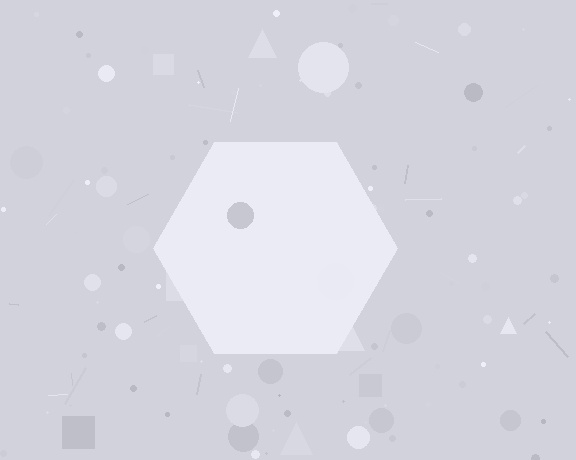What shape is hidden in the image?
A hexagon is hidden in the image.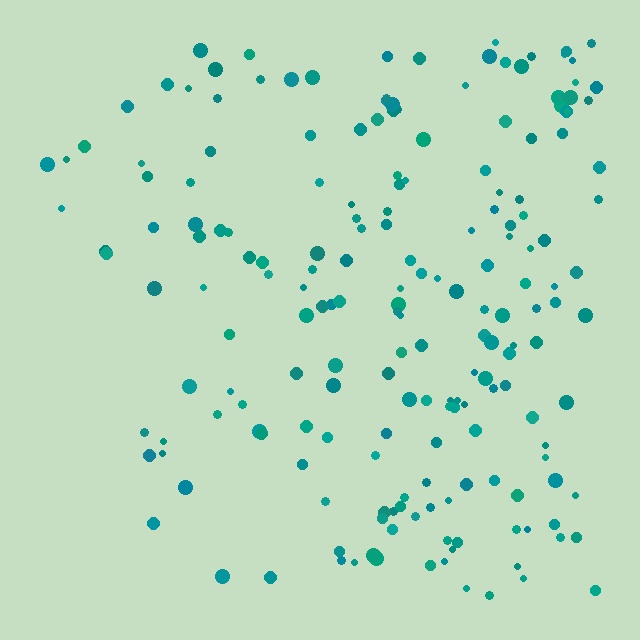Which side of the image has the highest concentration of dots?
The right.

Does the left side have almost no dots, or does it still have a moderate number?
Still a moderate number, just noticeably fewer than the right.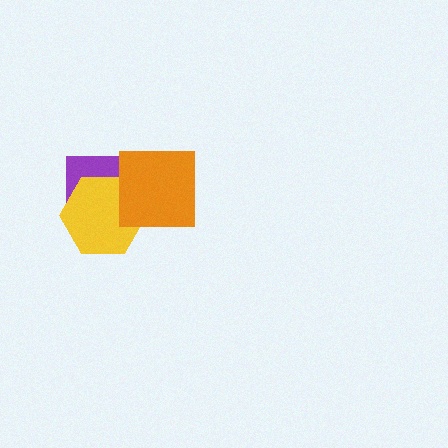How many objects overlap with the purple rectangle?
2 objects overlap with the purple rectangle.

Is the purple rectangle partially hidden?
Yes, it is partially covered by another shape.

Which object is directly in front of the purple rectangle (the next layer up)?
The yellow hexagon is directly in front of the purple rectangle.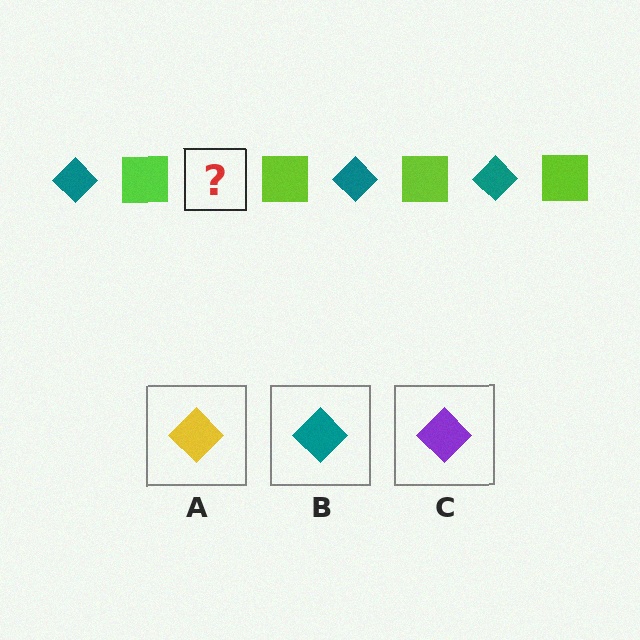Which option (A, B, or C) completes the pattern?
B.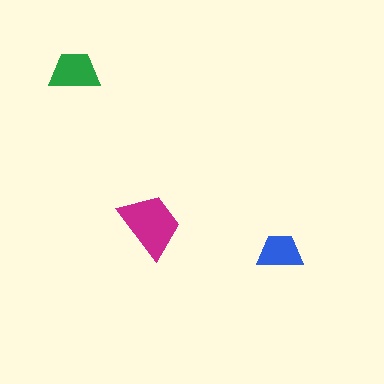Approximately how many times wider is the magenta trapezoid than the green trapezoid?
About 1.5 times wider.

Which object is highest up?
The green trapezoid is topmost.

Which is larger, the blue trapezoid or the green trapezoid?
The green one.